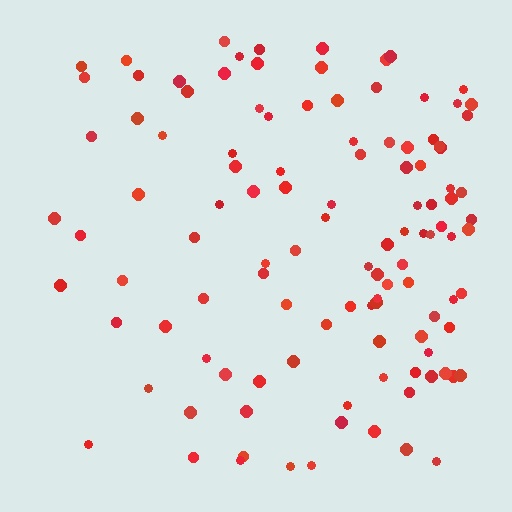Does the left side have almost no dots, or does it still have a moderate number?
Still a moderate number, just noticeably fewer than the right.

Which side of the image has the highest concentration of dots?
The right.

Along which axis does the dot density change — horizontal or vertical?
Horizontal.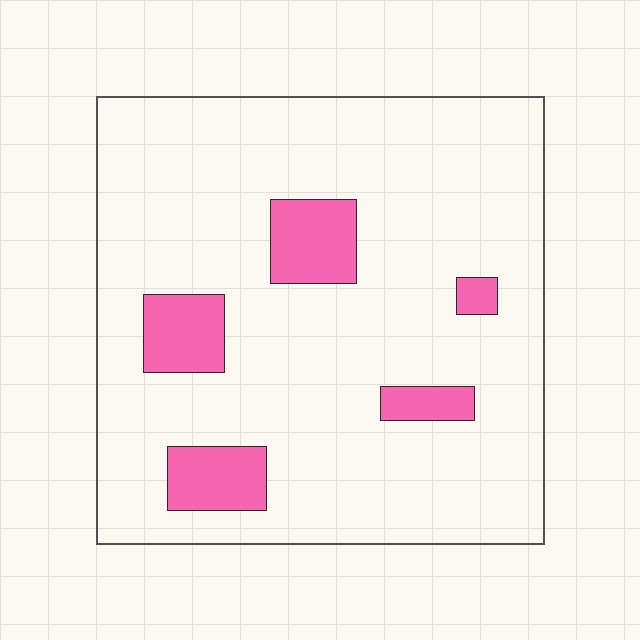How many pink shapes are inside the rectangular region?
5.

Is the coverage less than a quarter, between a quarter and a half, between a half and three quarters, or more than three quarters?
Less than a quarter.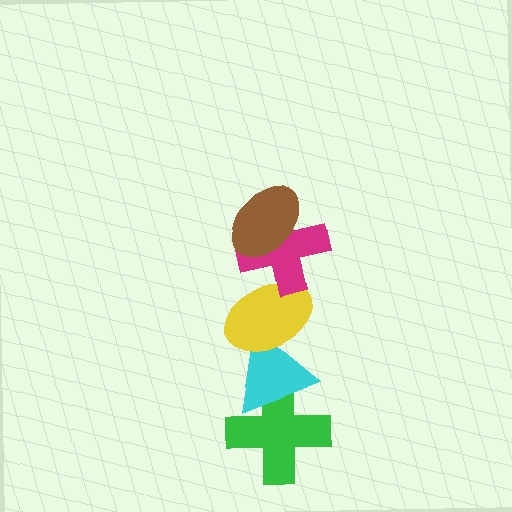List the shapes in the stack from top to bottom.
From top to bottom: the brown ellipse, the magenta cross, the yellow ellipse, the cyan triangle, the green cross.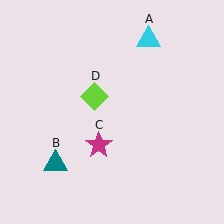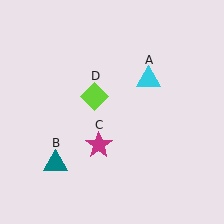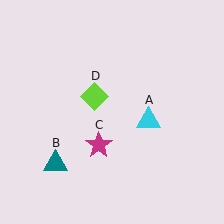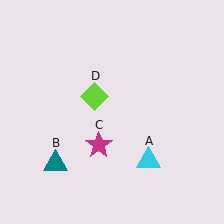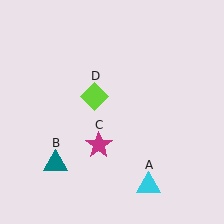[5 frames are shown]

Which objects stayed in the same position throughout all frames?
Teal triangle (object B) and magenta star (object C) and lime diamond (object D) remained stationary.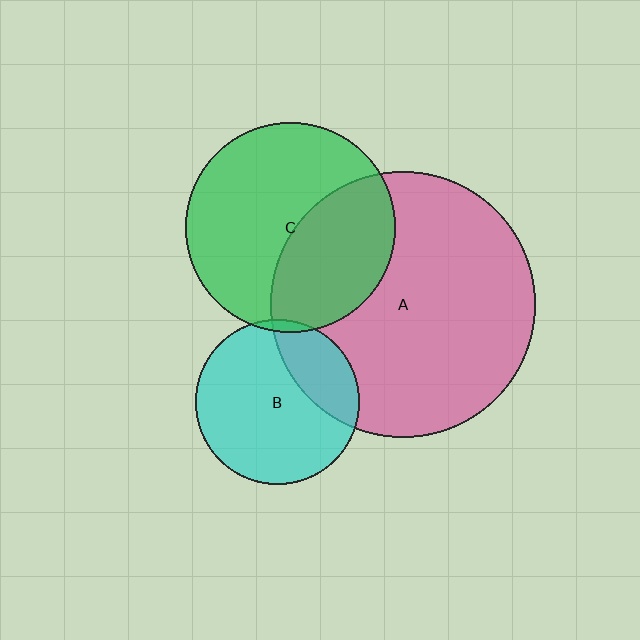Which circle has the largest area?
Circle A (pink).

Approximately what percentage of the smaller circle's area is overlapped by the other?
Approximately 25%.